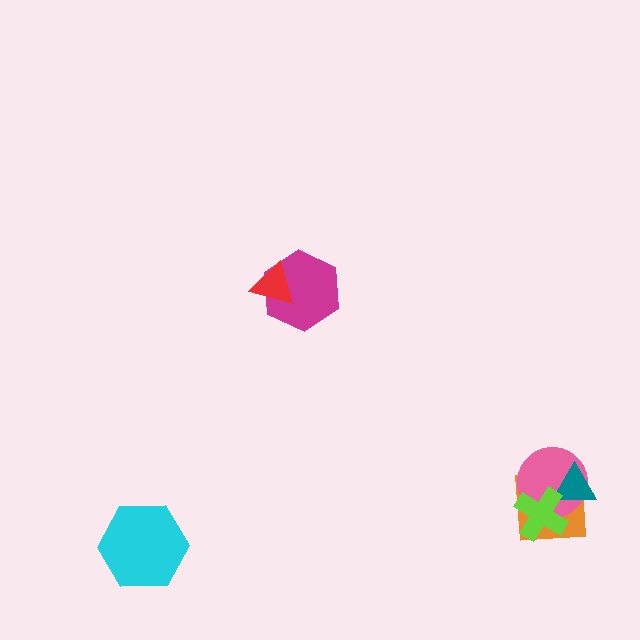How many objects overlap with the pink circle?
3 objects overlap with the pink circle.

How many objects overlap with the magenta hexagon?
1 object overlaps with the magenta hexagon.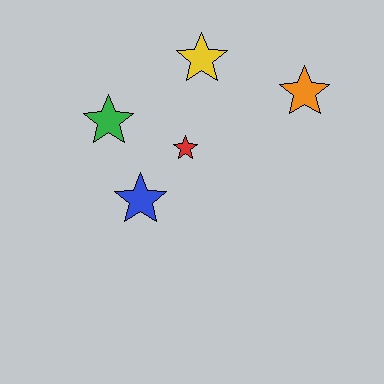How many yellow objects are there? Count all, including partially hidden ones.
There is 1 yellow object.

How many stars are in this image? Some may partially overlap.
There are 5 stars.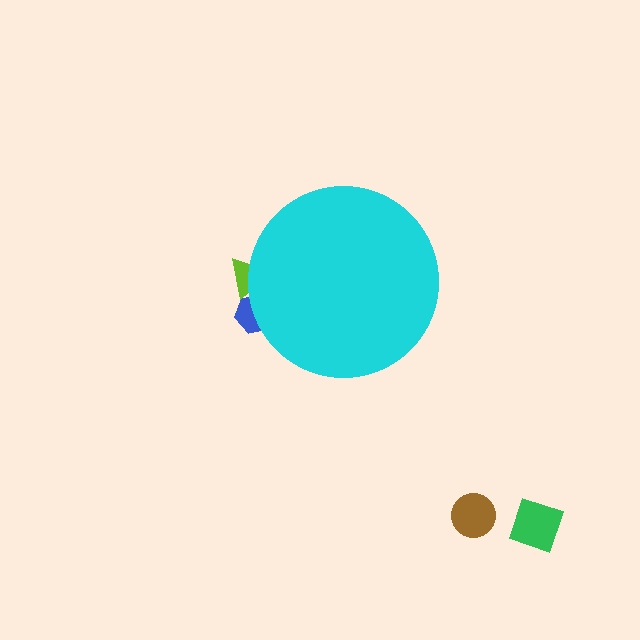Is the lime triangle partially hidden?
Yes, the lime triangle is partially hidden behind the cyan circle.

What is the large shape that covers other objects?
A cyan circle.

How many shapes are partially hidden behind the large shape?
2 shapes are partially hidden.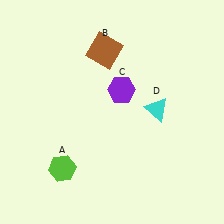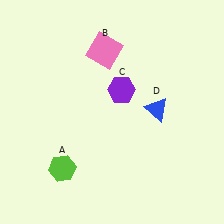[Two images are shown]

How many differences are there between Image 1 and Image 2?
There are 2 differences between the two images.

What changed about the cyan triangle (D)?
In Image 1, D is cyan. In Image 2, it changed to blue.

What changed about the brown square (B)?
In Image 1, B is brown. In Image 2, it changed to pink.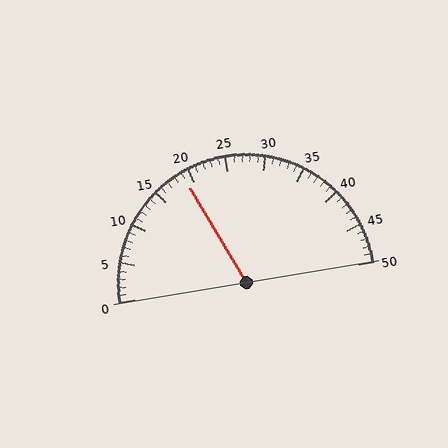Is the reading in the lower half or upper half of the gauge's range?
The reading is in the lower half of the range (0 to 50).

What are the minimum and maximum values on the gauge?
The gauge ranges from 0 to 50.